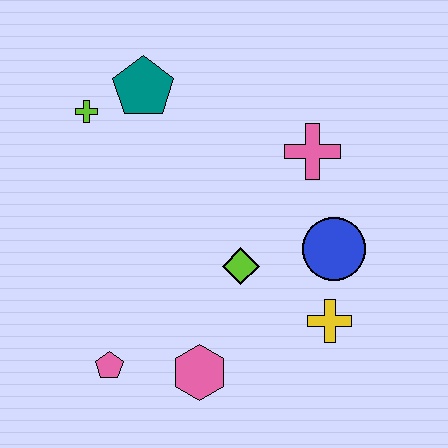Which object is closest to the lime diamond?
The blue circle is closest to the lime diamond.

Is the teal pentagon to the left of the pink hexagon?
Yes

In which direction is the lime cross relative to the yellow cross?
The lime cross is to the left of the yellow cross.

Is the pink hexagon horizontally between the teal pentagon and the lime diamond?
Yes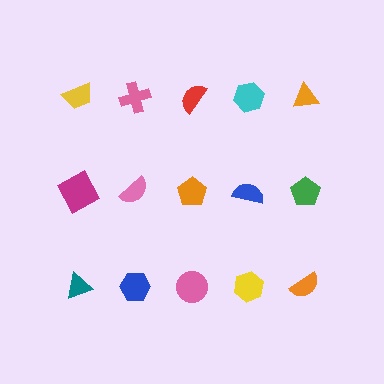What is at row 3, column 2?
A blue hexagon.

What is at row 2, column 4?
A blue semicircle.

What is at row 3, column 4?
A yellow hexagon.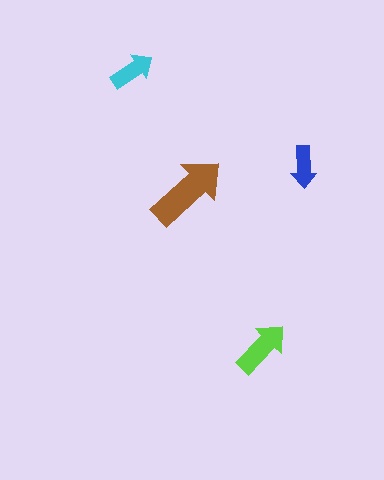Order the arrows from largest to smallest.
the brown one, the lime one, the cyan one, the blue one.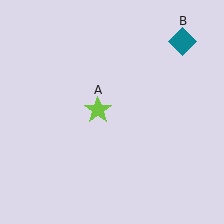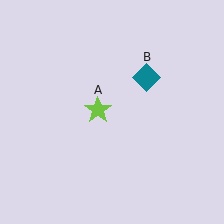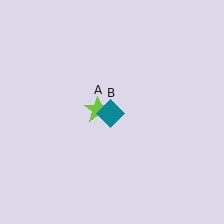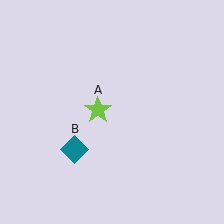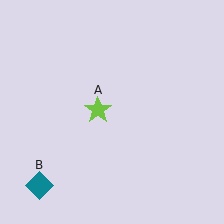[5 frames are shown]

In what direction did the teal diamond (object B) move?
The teal diamond (object B) moved down and to the left.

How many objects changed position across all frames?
1 object changed position: teal diamond (object B).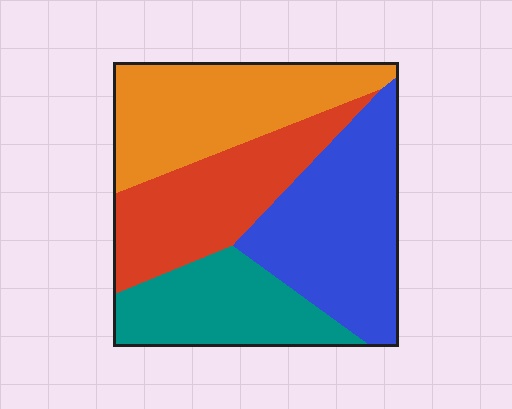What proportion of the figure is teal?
Teal takes up less than a quarter of the figure.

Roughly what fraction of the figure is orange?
Orange takes up about one quarter (1/4) of the figure.